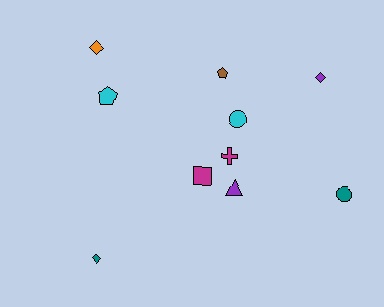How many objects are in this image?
There are 10 objects.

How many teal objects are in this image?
There are 2 teal objects.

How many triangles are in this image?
There is 1 triangle.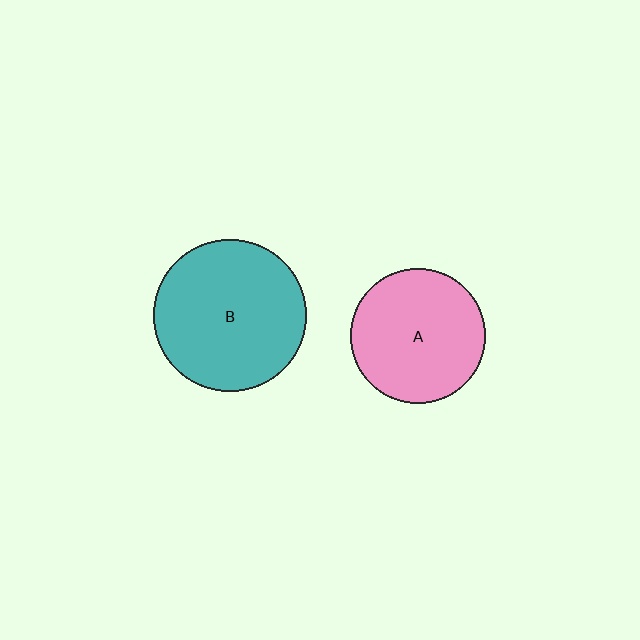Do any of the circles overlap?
No, none of the circles overlap.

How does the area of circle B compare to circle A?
Approximately 1.3 times.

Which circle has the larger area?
Circle B (teal).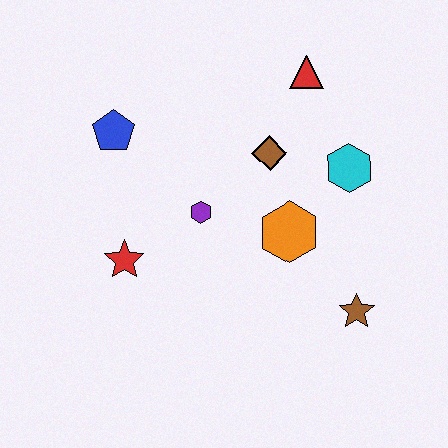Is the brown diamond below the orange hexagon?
No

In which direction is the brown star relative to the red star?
The brown star is to the right of the red star.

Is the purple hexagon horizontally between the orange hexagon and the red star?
Yes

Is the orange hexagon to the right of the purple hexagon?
Yes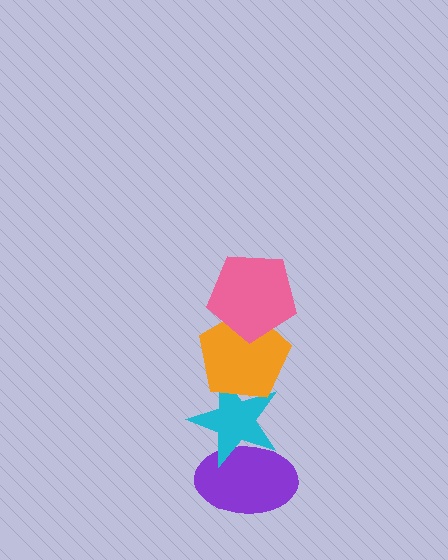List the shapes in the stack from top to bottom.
From top to bottom: the pink pentagon, the orange pentagon, the cyan star, the purple ellipse.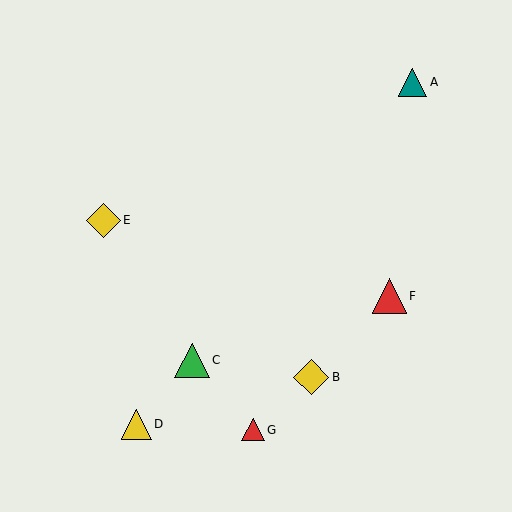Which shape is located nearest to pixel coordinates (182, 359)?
The green triangle (labeled C) at (192, 361) is nearest to that location.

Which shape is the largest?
The yellow diamond (labeled B) is the largest.